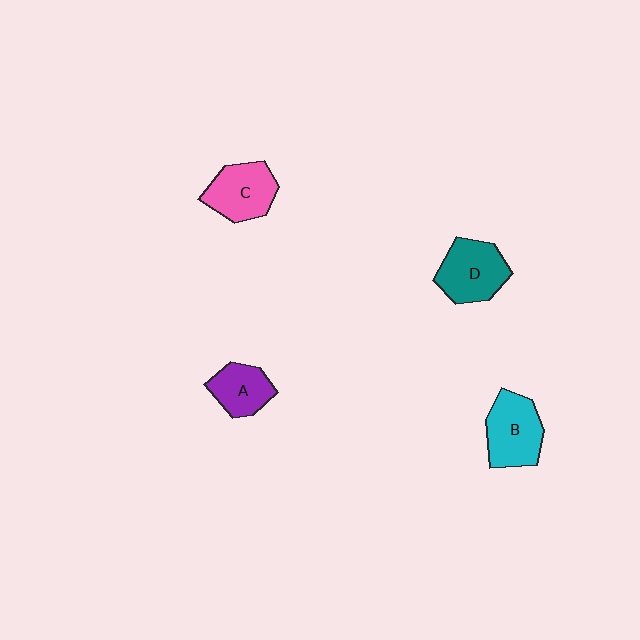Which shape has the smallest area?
Shape A (purple).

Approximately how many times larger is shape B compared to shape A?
Approximately 1.4 times.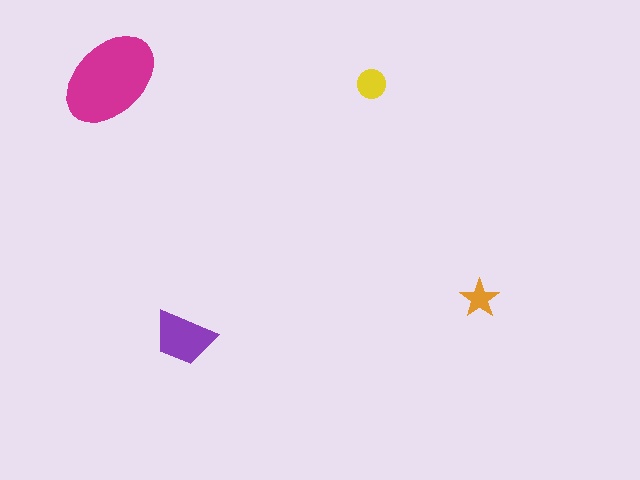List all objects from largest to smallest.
The magenta ellipse, the purple trapezoid, the yellow circle, the orange star.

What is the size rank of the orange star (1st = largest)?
4th.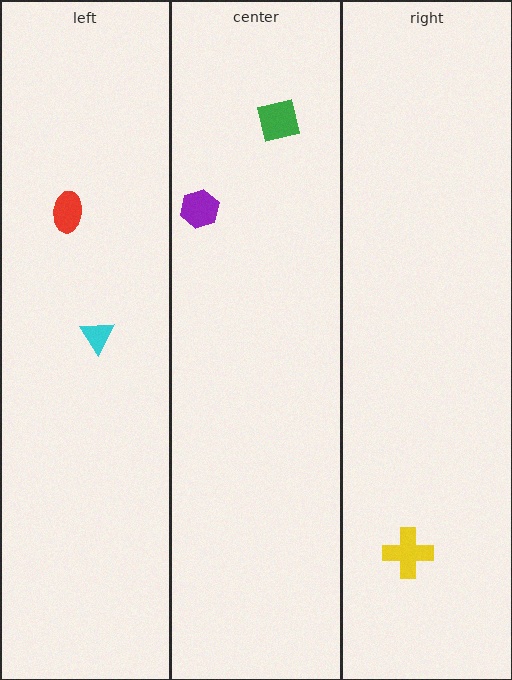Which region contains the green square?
The center region.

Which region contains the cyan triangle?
The left region.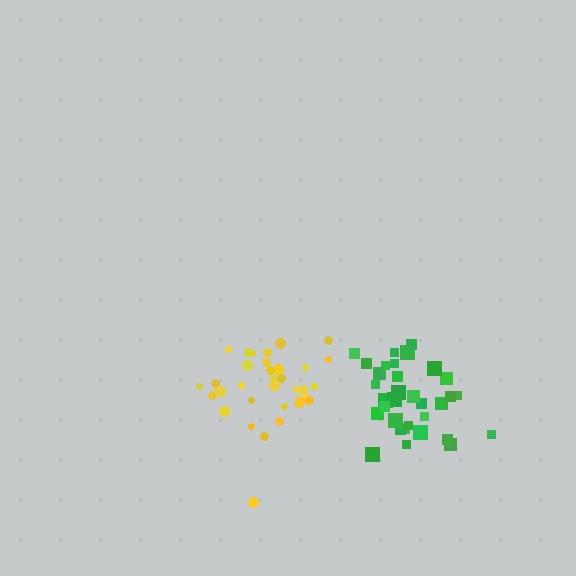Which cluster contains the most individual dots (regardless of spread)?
Green (33).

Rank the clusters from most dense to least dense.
green, yellow.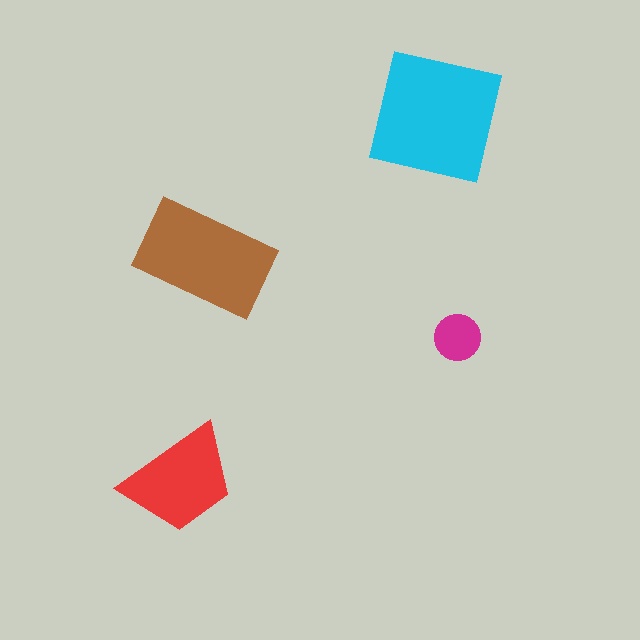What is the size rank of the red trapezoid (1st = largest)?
3rd.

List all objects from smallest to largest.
The magenta circle, the red trapezoid, the brown rectangle, the cyan square.